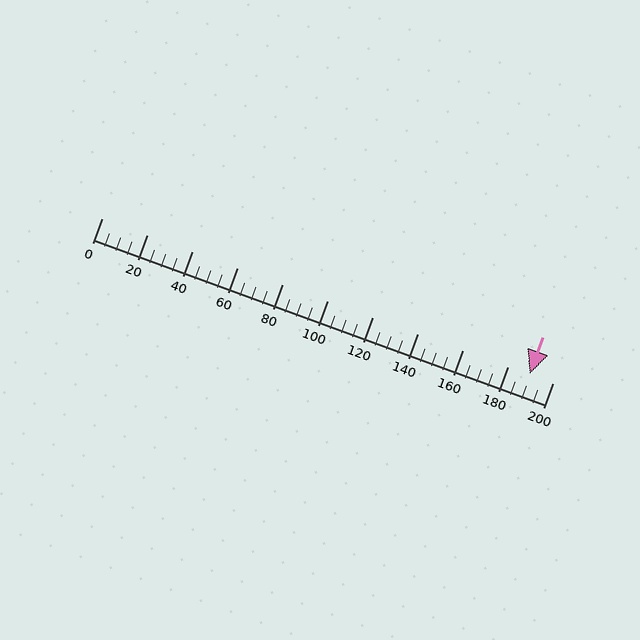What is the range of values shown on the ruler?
The ruler shows values from 0 to 200.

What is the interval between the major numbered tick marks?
The major tick marks are spaced 20 units apart.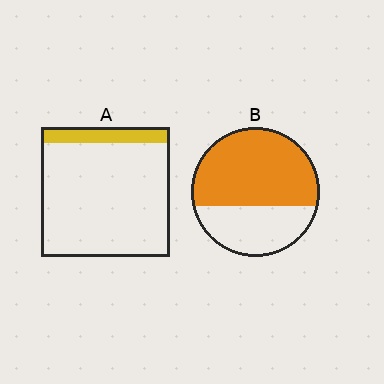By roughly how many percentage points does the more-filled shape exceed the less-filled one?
By roughly 50 percentage points (B over A).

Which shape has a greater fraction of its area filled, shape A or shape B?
Shape B.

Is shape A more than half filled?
No.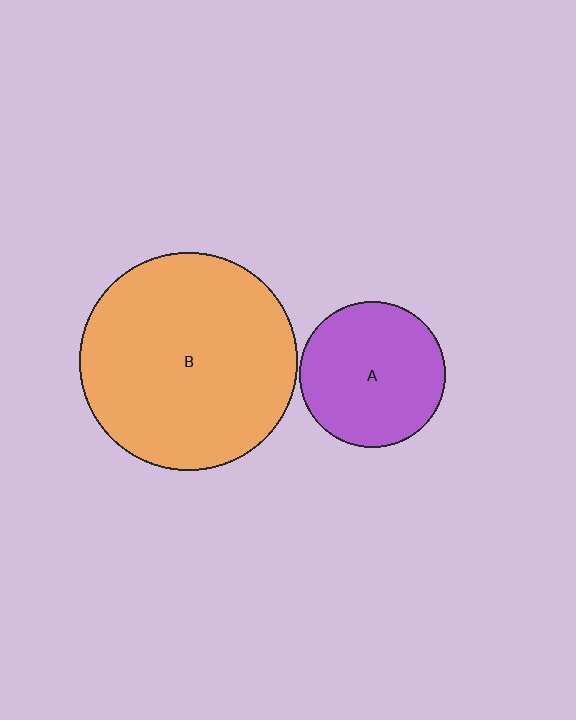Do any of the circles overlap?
No, none of the circles overlap.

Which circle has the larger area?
Circle B (orange).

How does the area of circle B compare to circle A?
Approximately 2.2 times.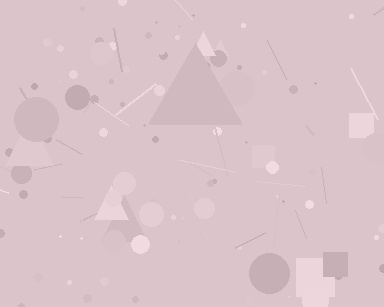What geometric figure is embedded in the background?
A triangle is embedded in the background.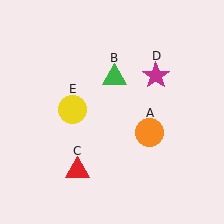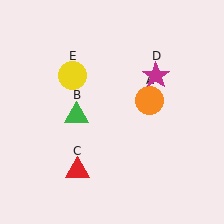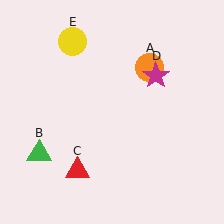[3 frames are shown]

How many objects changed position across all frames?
3 objects changed position: orange circle (object A), green triangle (object B), yellow circle (object E).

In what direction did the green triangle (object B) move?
The green triangle (object B) moved down and to the left.